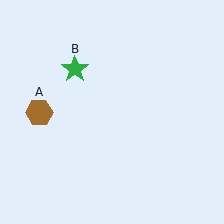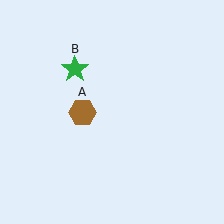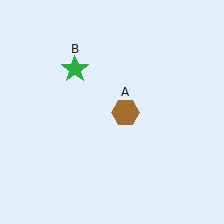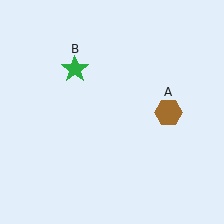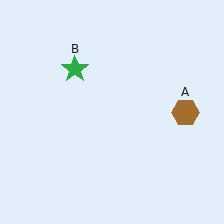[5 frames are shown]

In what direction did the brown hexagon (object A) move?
The brown hexagon (object A) moved right.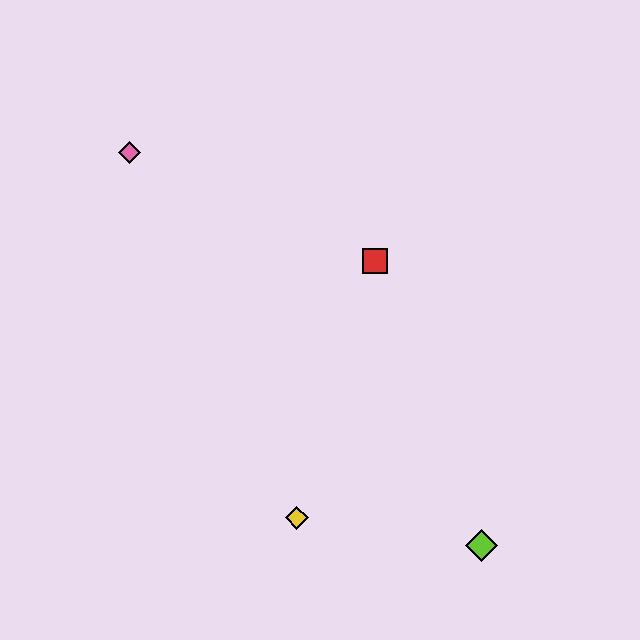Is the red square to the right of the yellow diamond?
Yes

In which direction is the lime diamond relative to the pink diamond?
The lime diamond is below the pink diamond.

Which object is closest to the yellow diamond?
The lime diamond is closest to the yellow diamond.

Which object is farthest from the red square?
The lime diamond is farthest from the red square.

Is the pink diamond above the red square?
Yes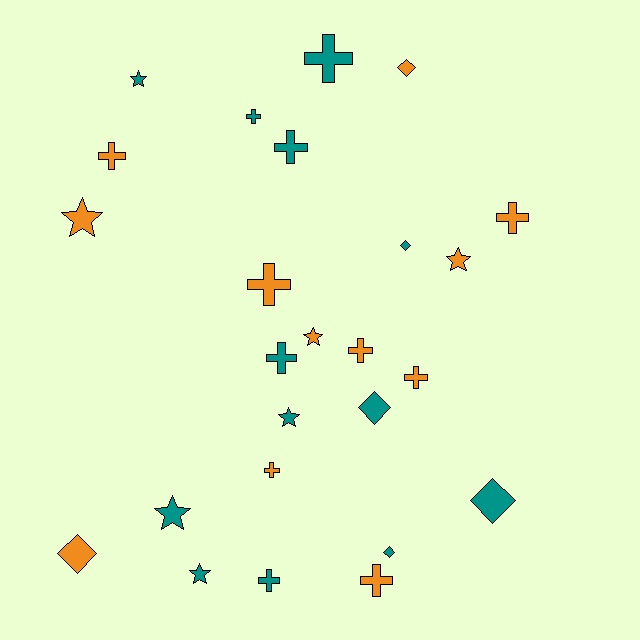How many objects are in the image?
There are 25 objects.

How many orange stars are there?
There are 3 orange stars.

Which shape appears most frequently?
Cross, with 12 objects.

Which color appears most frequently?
Teal, with 13 objects.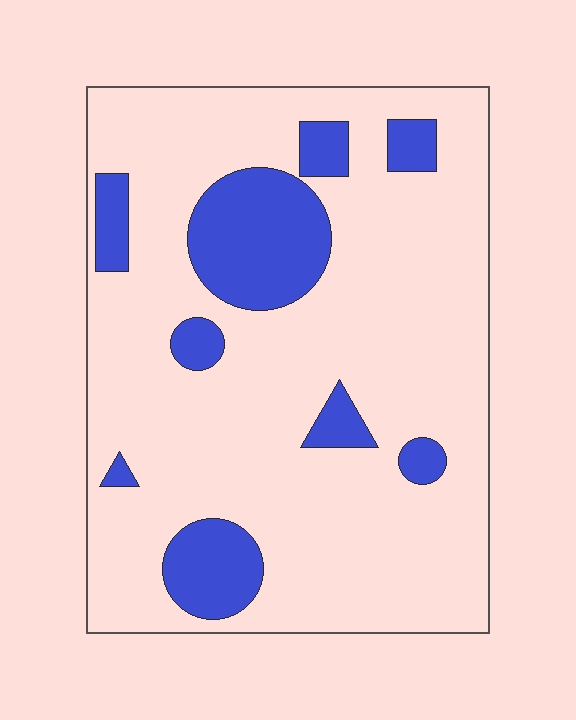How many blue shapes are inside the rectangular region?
9.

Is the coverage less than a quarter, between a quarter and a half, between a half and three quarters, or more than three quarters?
Less than a quarter.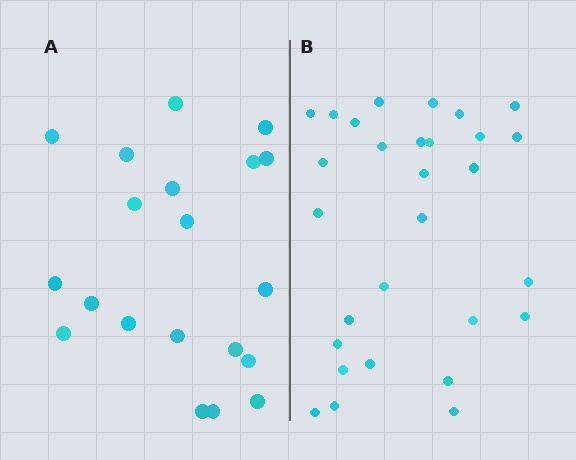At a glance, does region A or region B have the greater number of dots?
Region B (the right region) has more dots.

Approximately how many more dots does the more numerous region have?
Region B has roughly 8 or so more dots than region A.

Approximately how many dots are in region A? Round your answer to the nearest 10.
About 20 dots.